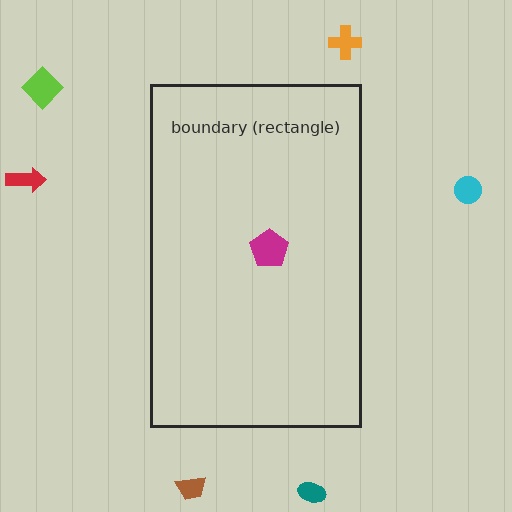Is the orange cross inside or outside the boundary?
Outside.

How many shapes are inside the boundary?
1 inside, 6 outside.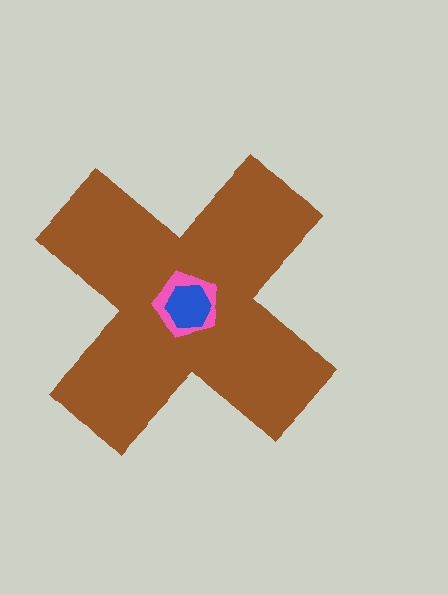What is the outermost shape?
The brown cross.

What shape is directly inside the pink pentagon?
The blue hexagon.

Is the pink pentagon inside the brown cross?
Yes.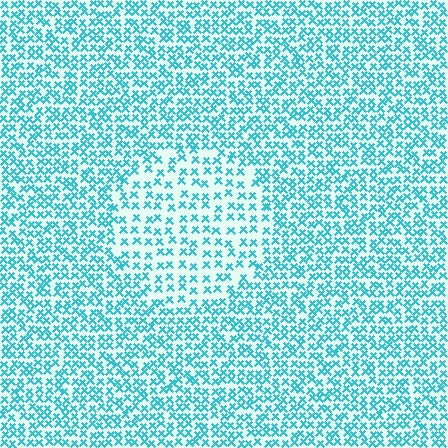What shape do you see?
I see a circle.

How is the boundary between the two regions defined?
The boundary is defined by a change in element density (approximately 1.8x ratio). All elements are the same color, size, and shape.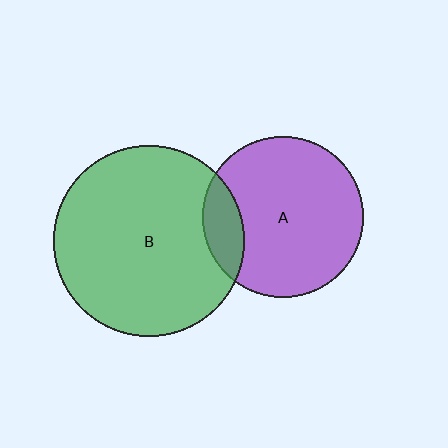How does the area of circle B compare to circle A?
Approximately 1.4 times.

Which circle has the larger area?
Circle B (green).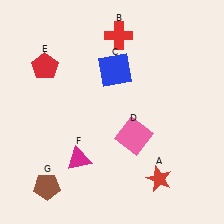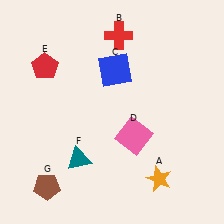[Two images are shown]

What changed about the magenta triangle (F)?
In Image 1, F is magenta. In Image 2, it changed to teal.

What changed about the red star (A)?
In Image 1, A is red. In Image 2, it changed to orange.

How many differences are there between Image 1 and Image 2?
There are 2 differences between the two images.